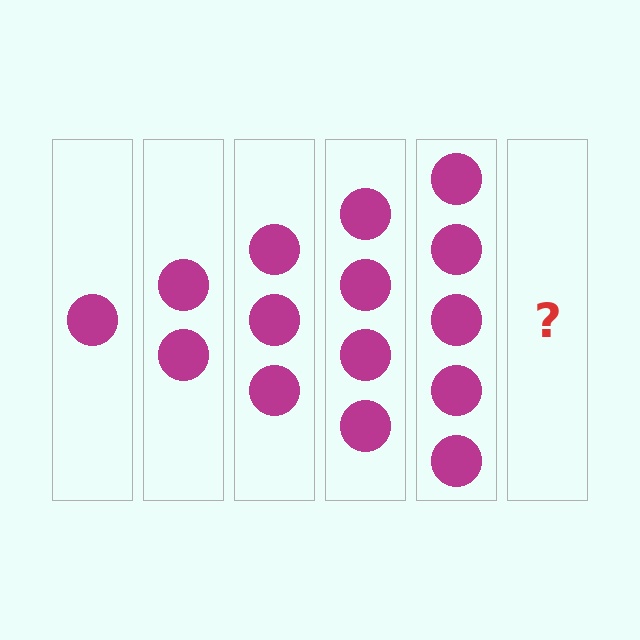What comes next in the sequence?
The next element should be 6 circles.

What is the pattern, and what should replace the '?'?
The pattern is that each step adds one more circle. The '?' should be 6 circles.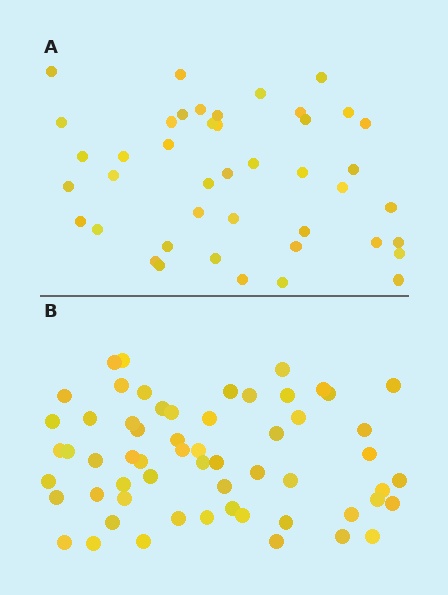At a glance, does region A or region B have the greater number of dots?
Region B (the bottom region) has more dots.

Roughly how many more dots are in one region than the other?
Region B has approximately 15 more dots than region A.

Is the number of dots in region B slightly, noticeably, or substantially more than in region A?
Region B has noticeably more, but not dramatically so. The ratio is roughly 1.4 to 1.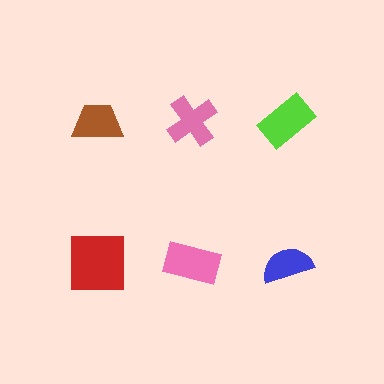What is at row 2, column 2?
A pink rectangle.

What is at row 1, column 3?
A lime rectangle.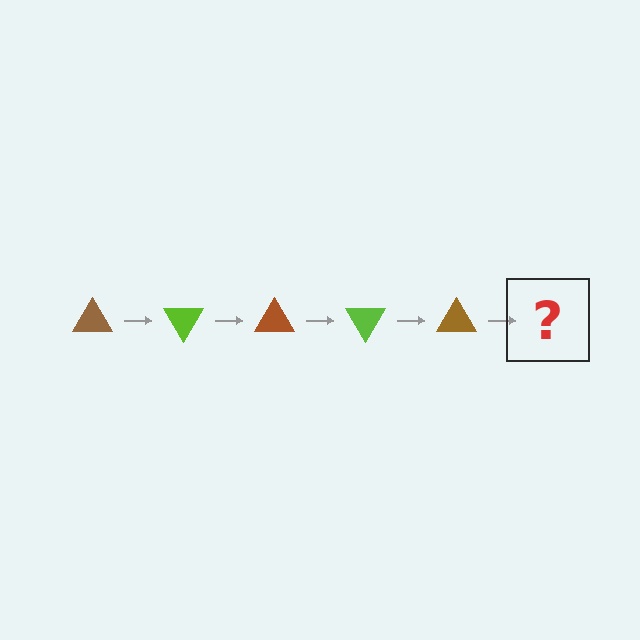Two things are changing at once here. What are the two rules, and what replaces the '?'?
The two rules are that it rotates 60 degrees each step and the color cycles through brown and lime. The '?' should be a lime triangle, rotated 300 degrees from the start.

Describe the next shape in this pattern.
It should be a lime triangle, rotated 300 degrees from the start.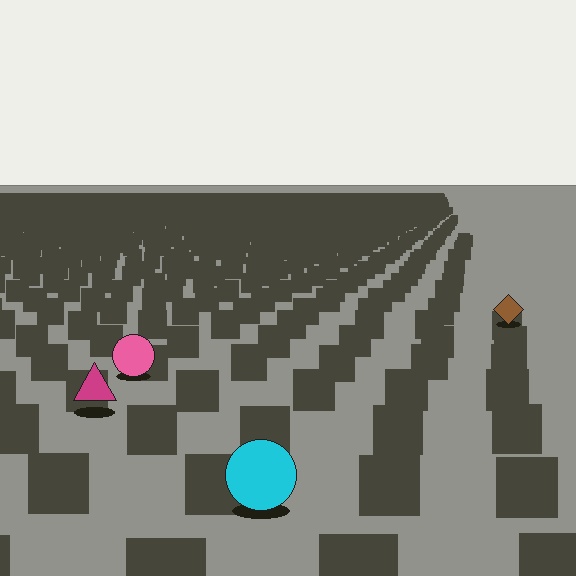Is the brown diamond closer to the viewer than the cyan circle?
No. The cyan circle is closer — you can tell from the texture gradient: the ground texture is coarser near it.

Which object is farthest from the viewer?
The brown diamond is farthest from the viewer. It appears smaller and the ground texture around it is denser.